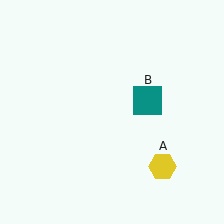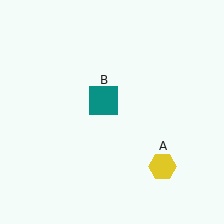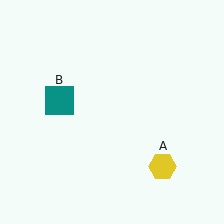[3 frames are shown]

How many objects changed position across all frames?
1 object changed position: teal square (object B).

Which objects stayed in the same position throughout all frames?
Yellow hexagon (object A) remained stationary.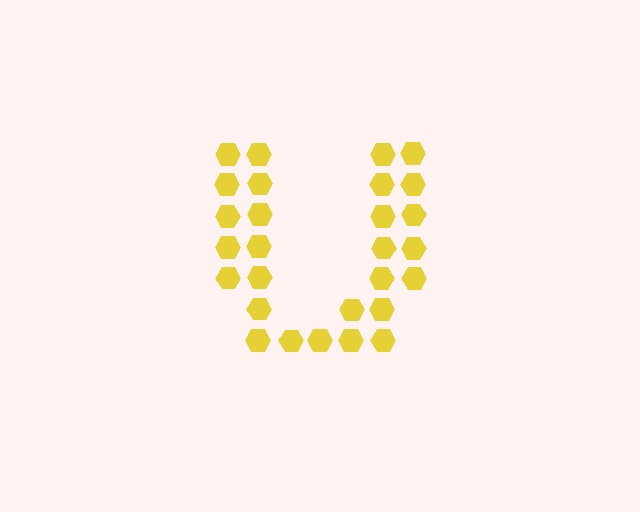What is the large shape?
The large shape is the letter U.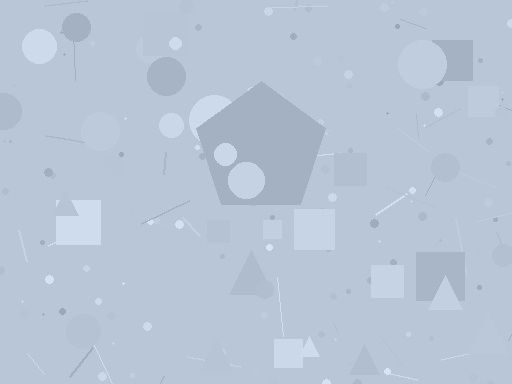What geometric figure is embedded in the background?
A pentagon is embedded in the background.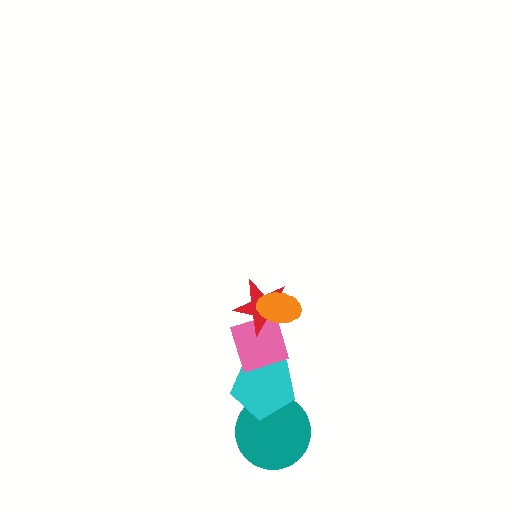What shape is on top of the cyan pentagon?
The pink diamond is on top of the cyan pentagon.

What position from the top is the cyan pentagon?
The cyan pentagon is 4th from the top.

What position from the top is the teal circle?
The teal circle is 5th from the top.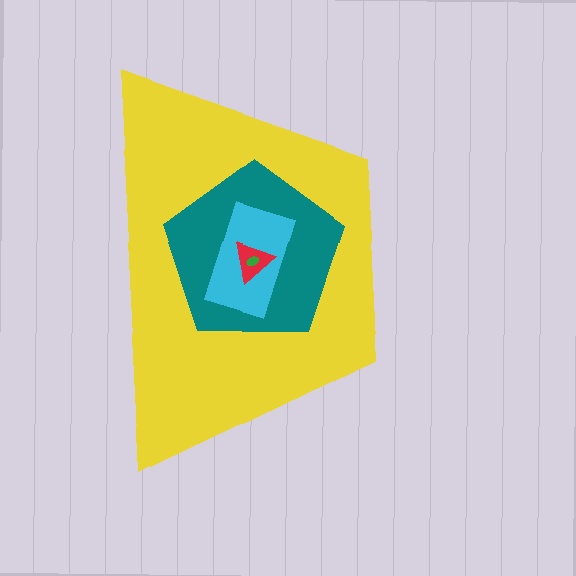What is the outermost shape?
The yellow trapezoid.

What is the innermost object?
The green ellipse.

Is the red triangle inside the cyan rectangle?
Yes.